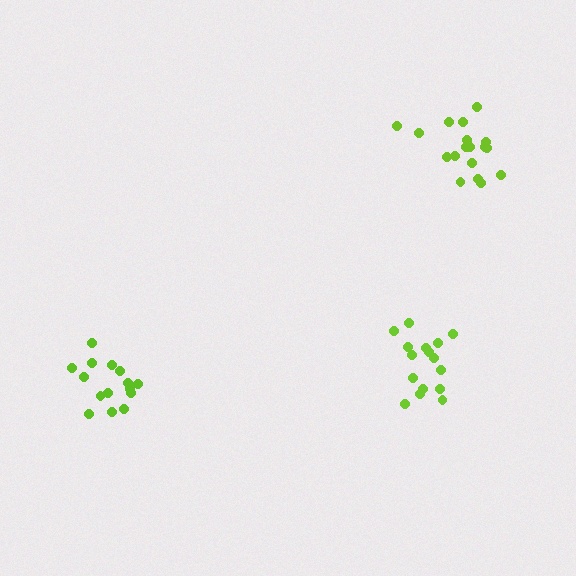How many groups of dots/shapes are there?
There are 3 groups.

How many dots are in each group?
Group 1: 16 dots, Group 2: 18 dots, Group 3: 15 dots (49 total).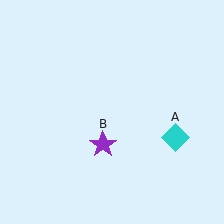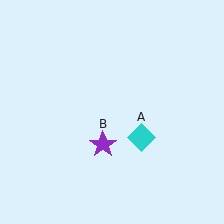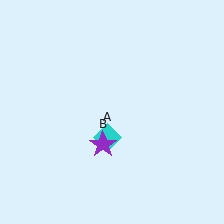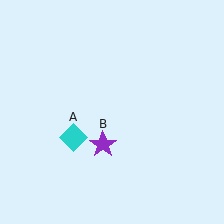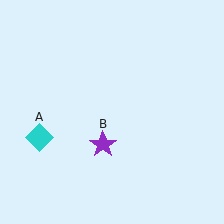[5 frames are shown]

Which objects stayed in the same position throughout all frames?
Purple star (object B) remained stationary.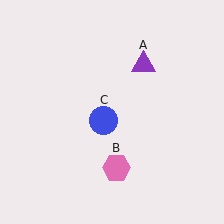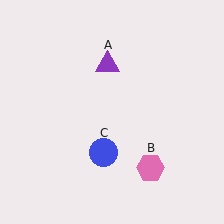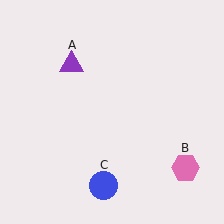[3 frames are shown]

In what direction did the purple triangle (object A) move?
The purple triangle (object A) moved left.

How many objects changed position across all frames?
3 objects changed position: purple triangle (object A), pink hexagon (object B), blue circle (object C).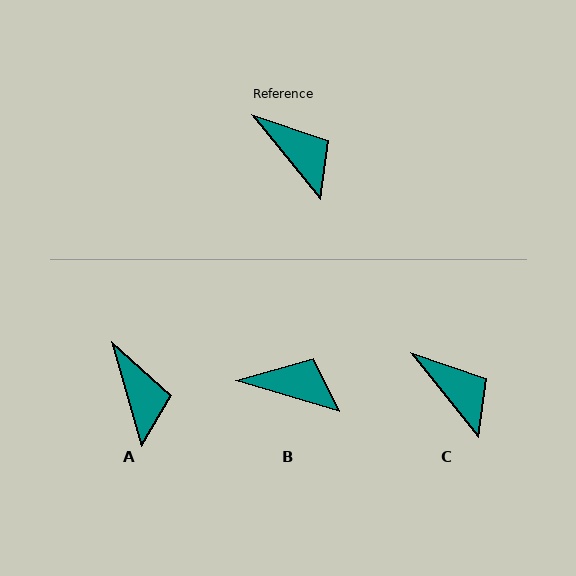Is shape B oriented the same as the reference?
No, it is off by about 34 degrees.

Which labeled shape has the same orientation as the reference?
C.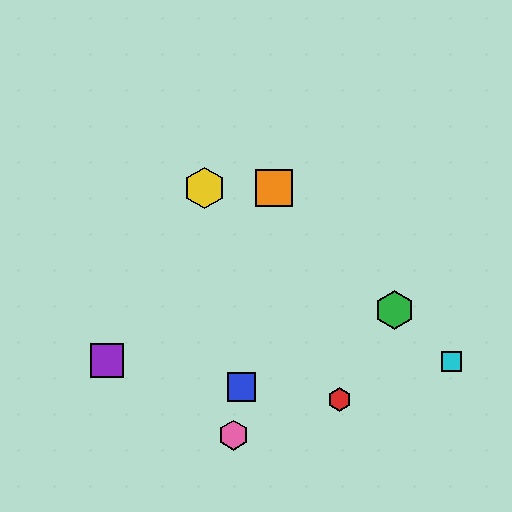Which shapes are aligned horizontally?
The yellow hexagon, the orange square are aligned horizontally.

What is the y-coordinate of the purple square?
The purple square is at y≈361.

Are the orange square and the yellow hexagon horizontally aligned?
Yes, both are at y≈188.